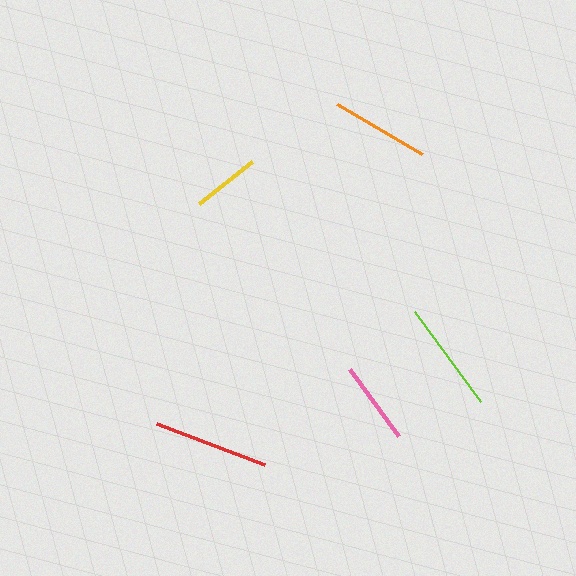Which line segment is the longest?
The red line is the longest at approximately 115 pixels.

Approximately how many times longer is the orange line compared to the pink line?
The orange line is approximately 1.2 times the length of the pink line.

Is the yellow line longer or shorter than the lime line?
The lime line is longer than the yellow line.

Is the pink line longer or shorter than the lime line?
The lime line is longer than the pink line.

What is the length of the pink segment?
The pink segment is approximately 83 pixels long.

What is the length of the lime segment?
The lime segment is approximately 112 pixels long.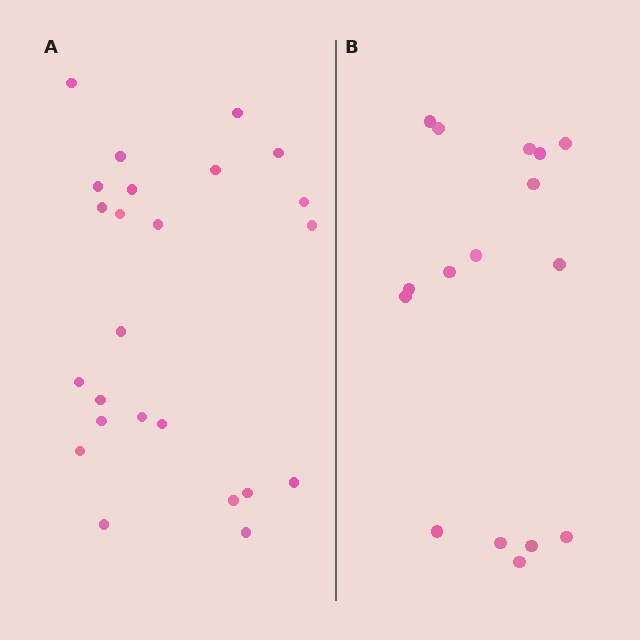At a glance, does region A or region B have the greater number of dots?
Region A (the left region) has more dots.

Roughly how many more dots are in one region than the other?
Region A has roughly 8 or so more dots than region B.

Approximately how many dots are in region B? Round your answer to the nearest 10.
About 20 dots. (The exact count is 16, which rounds to 20.)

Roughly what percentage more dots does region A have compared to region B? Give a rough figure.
About 50% more.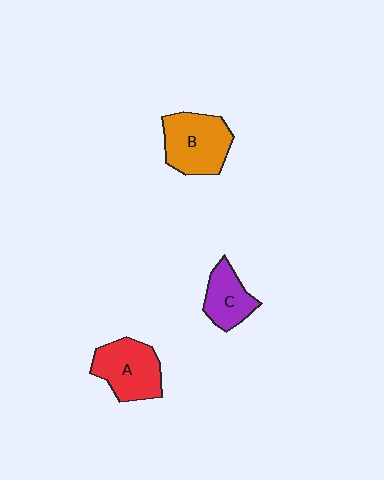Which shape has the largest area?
Shape B (orange).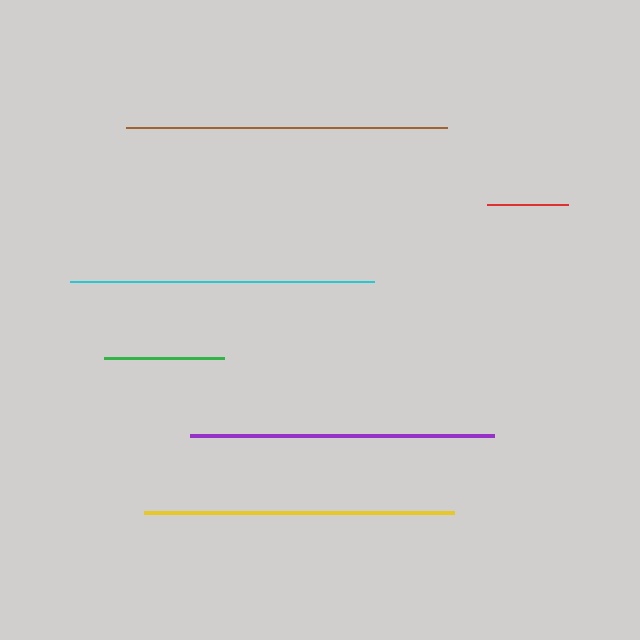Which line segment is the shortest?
The red line is the shortest at approximately 81 pixels.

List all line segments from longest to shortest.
From longest to shortest: brown, yellow, cyan, purple, green, red.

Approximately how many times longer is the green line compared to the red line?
The green line is approximately 1.5 times the length of the red line.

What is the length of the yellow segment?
The yellow segment is approximately 310 pixels long.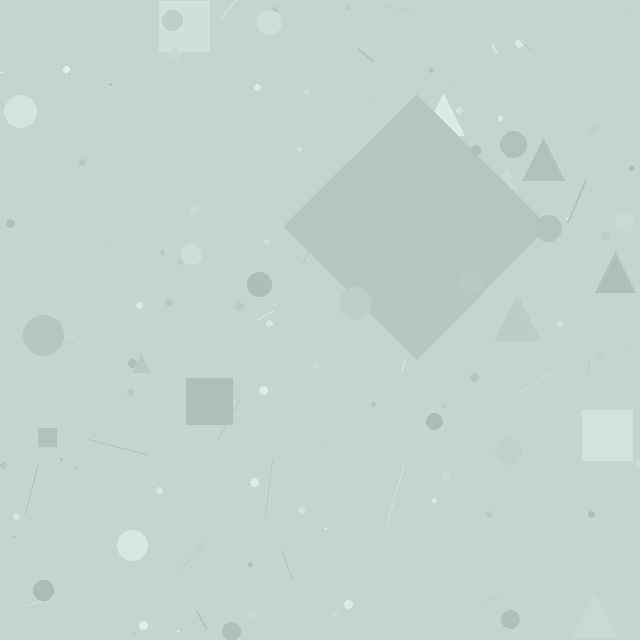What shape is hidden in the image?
A diamond is hidden in the image.